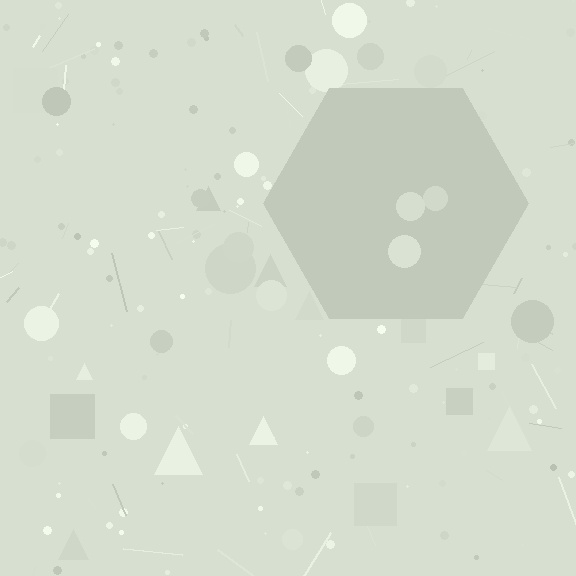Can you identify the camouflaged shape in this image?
The camouflaged shape is a hexagon.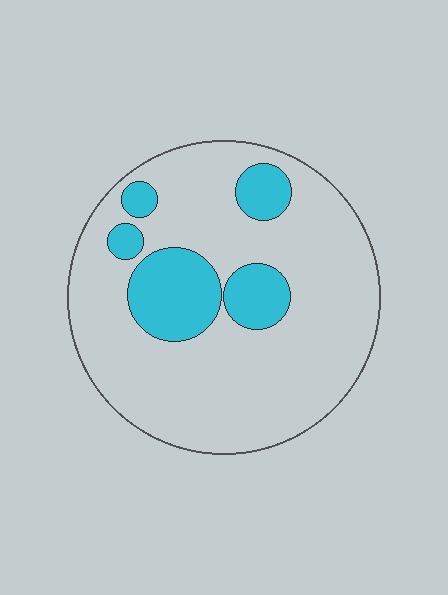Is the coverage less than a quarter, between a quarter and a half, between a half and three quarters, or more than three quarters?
Less than a quarter.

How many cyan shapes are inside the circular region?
5.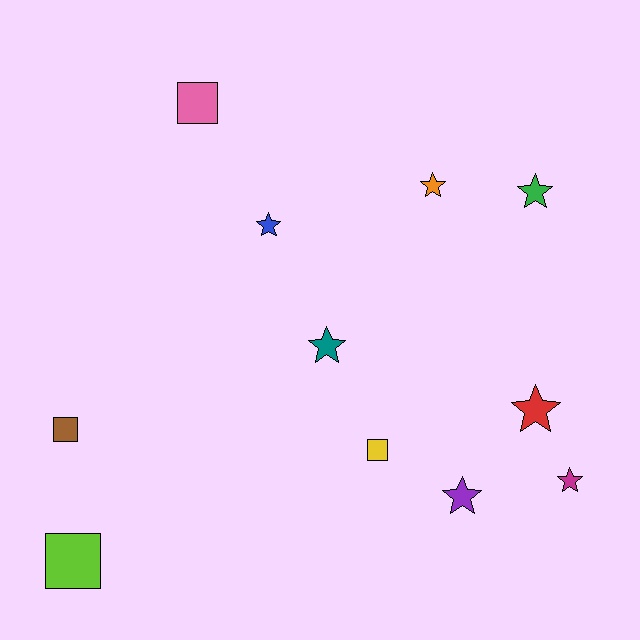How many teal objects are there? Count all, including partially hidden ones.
There is 1 teal object.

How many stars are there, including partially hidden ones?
There are 7 stars.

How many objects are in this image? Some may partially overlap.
There are 11 objects.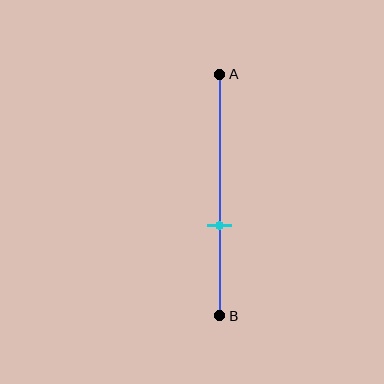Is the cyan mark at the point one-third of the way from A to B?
No, the mark is at about 65% from A, not at the 33% one-third point.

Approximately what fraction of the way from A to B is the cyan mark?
The cyan mark is approximately 65% of the way from A to B.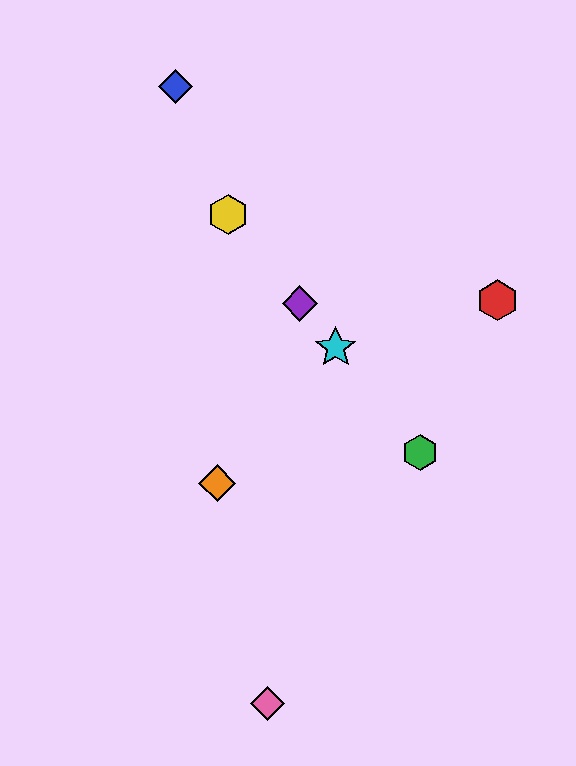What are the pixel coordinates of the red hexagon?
The red hexagon is at (497, 300).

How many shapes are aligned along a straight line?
4 shapes (the green hexagon, the yellow hexagon, the purple diamond, the cyan star) are aligned along a straight line.